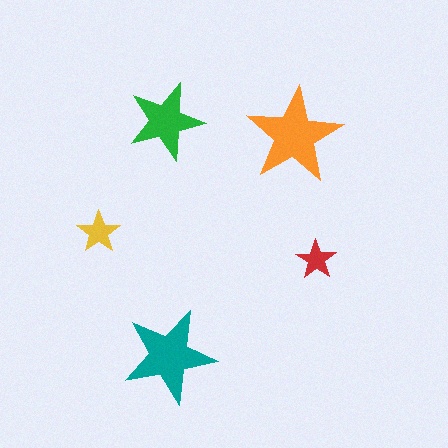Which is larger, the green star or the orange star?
The orange one.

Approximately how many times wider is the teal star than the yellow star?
About 2 times wider.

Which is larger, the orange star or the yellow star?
The orange one.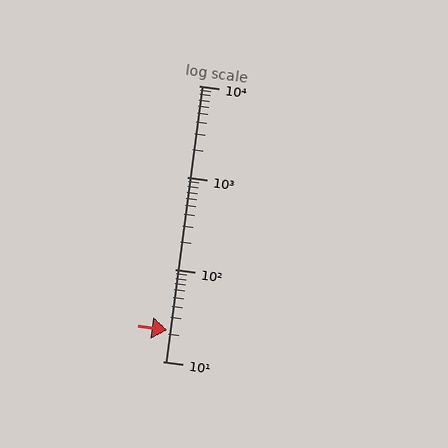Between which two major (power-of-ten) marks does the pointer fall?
The pointer is between 10 and 100.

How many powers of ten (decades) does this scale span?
The scale spans 3 decades, from 10 to 10000.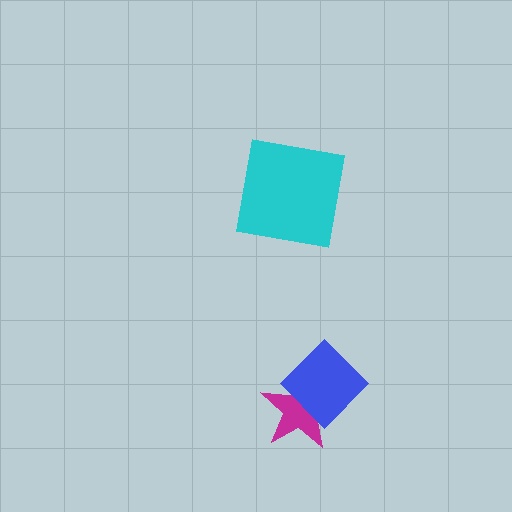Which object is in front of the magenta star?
The blue diamond is in front of the magenta star.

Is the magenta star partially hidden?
Yes, it is partially covered by another shape.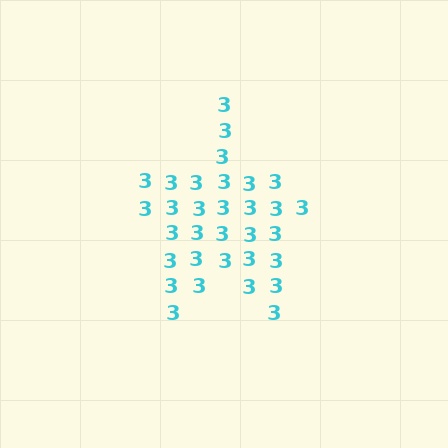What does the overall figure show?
The overall figure shows a star.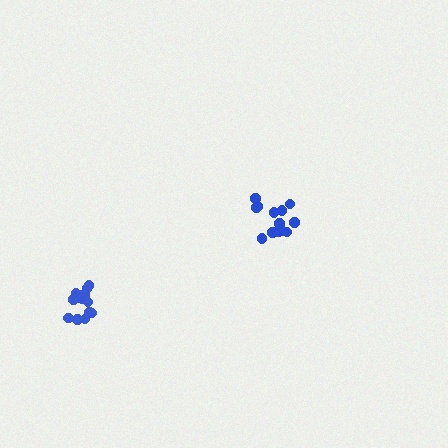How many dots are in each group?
Group 1: 13 dots, Group 2: 14 dots (27 total).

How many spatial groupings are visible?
There are 2 spatial groupings.